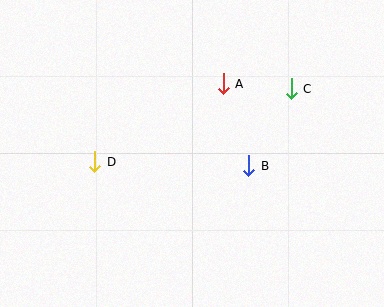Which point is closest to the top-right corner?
Point C is closest to the top-right corner.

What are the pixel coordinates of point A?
Point A is at (223, 84).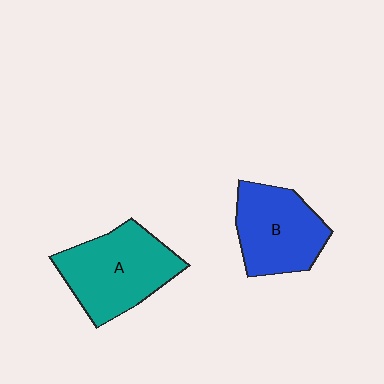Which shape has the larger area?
Shape A (teal).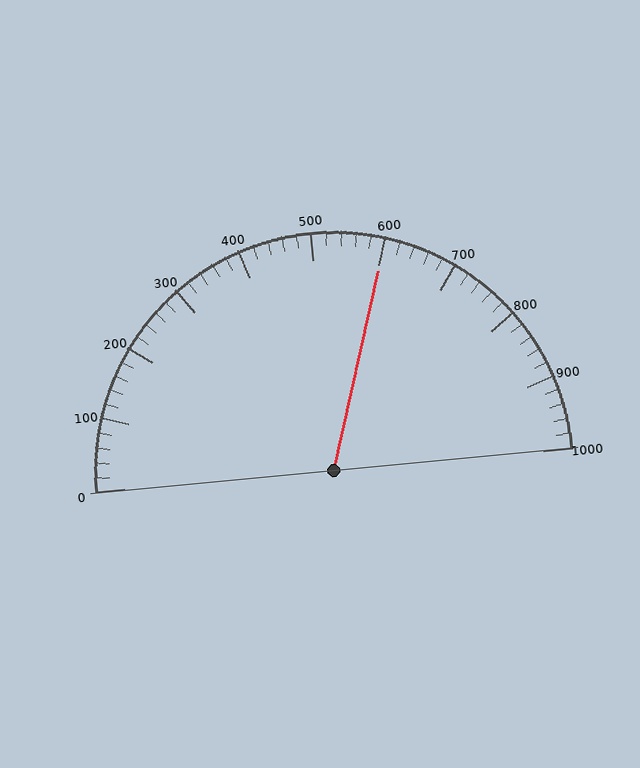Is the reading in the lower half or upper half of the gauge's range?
The reading is in the upper half of the range (0 to 1000).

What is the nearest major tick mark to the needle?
The nearest major tick mark is 600.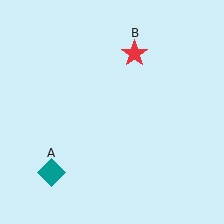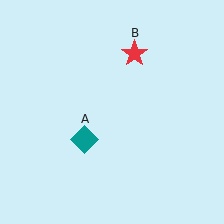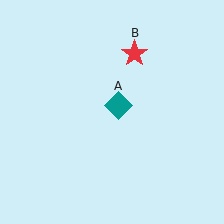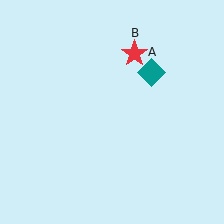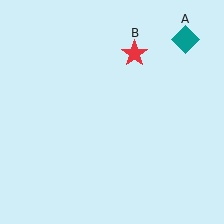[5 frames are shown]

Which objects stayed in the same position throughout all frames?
Red star (object B) remained stationary.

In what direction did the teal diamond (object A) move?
The teal diamond (object A) moved up and to the right.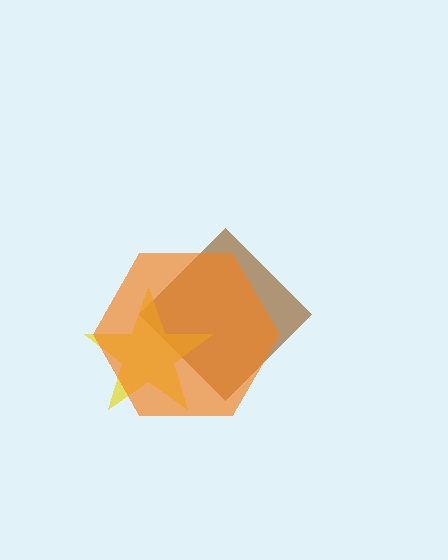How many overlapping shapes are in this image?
There are 3 overlapping shapes in the image.